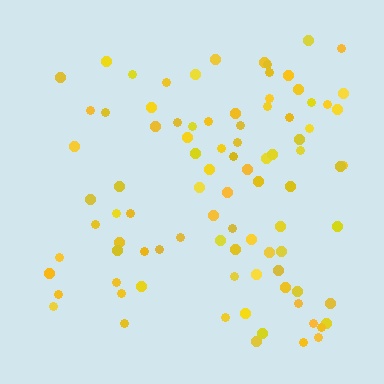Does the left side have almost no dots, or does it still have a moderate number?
Still a moderate number, just noticeably fewer than the right.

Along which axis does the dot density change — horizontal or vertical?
Horizontal.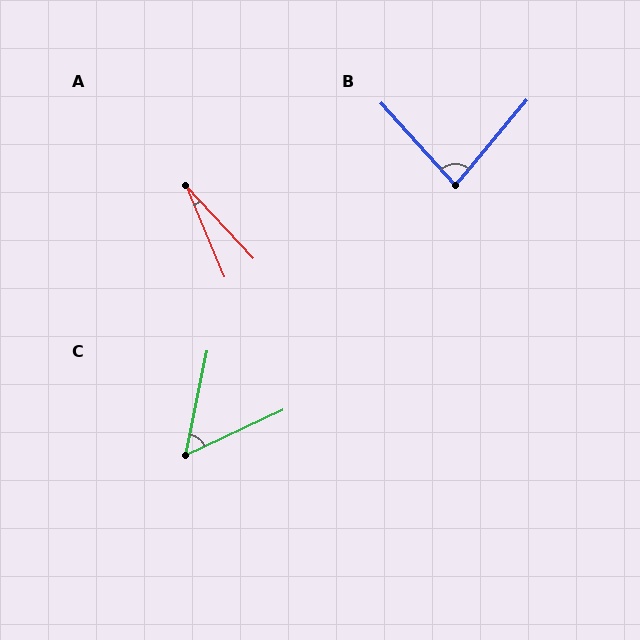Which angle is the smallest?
A, at approximately 20 degrees.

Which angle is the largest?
B, at approximately 82 degrees.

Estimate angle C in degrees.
Approximately 53 degrees.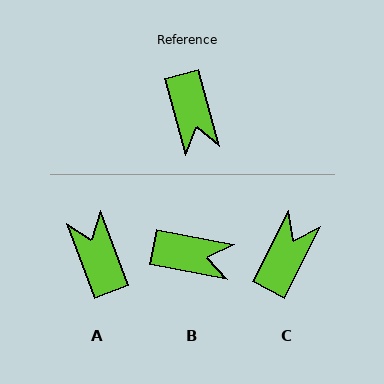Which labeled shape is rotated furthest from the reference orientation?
A, about 175 degrees away.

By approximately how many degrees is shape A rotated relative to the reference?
Approximately 175 degrees clockwise.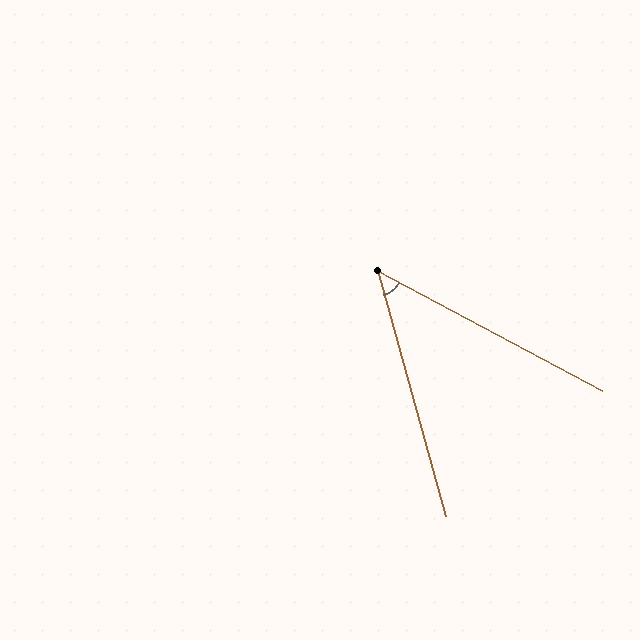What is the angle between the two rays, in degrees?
Approximately 47 degrees.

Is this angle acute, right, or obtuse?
It is acute.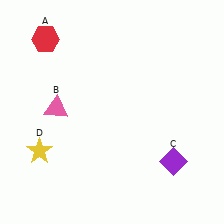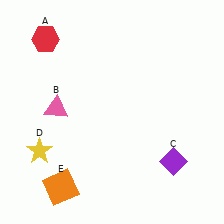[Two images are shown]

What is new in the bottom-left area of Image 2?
An orange square (E) was added in the bottom-left area of Image 2.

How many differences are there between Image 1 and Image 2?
There is 1 difference between the two images.